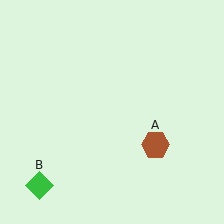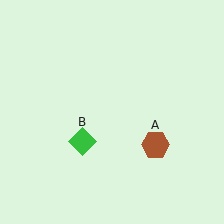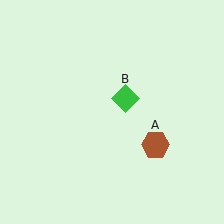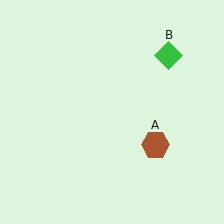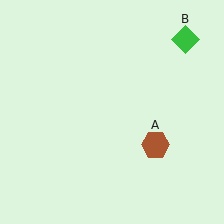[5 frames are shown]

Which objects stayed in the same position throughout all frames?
Brown hexagon (object A) remained stationary.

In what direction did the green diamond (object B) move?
The green diamond (object B) moved up and to the right.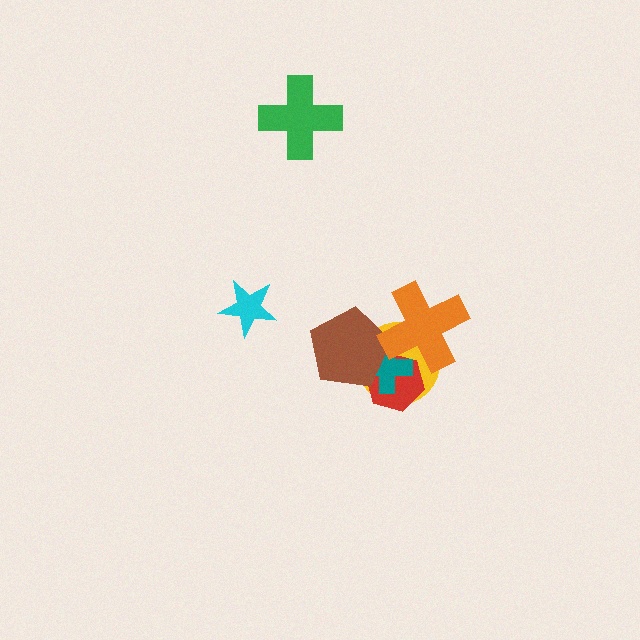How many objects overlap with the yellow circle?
4 objects overlap with the yellow circle.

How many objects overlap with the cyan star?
0 objects overlap with the cyan star.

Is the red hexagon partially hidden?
Yes, it is partially covered by another shape.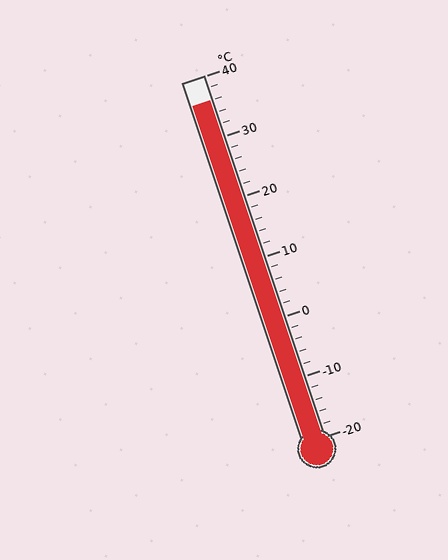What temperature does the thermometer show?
The thermometer shows approximately 36°C.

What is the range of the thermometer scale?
The thermometer scale ranges from -20°C to 40°C.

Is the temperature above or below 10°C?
The temperature is above 10°C.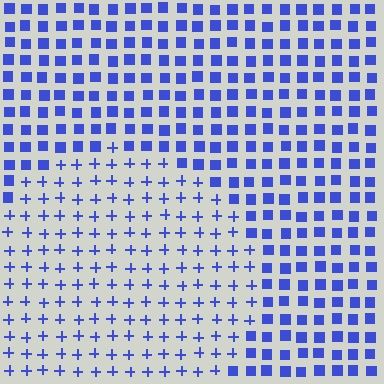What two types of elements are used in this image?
The image uses plus signs inside the circle region and squares outside it.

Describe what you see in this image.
The image is filled with small blue elements arranged in a uniform grid. A circle-shaped region contains plus signs, while the surrounding area contains squares. The boundary is defined purely by the change in element shape.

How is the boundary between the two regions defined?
The boundary is defined by a change in element shape: plus signs inside vs. squares outside. All elements share the same color and spacing.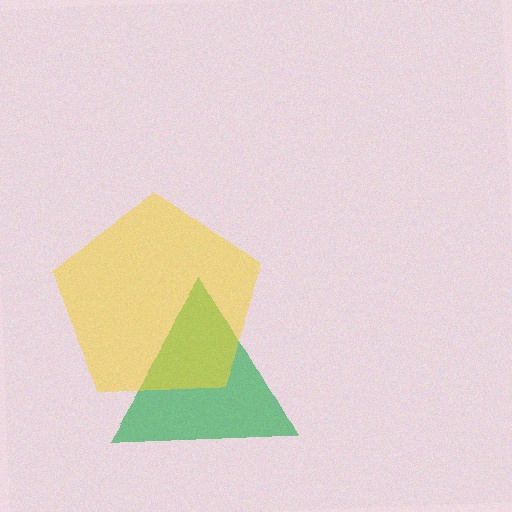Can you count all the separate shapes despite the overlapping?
Yes, there are 2 separate shapes.